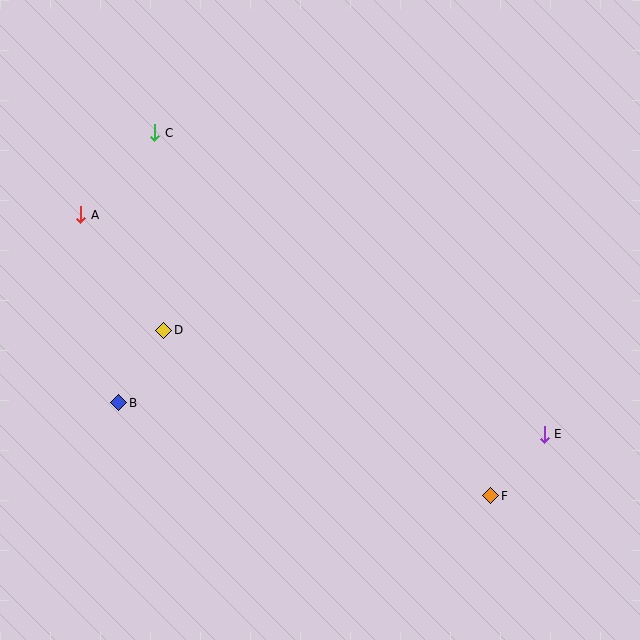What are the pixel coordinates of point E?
Point E is at (544, 434).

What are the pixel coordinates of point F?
Point F is at (491, 496).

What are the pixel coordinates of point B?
Point B is at (119, 403).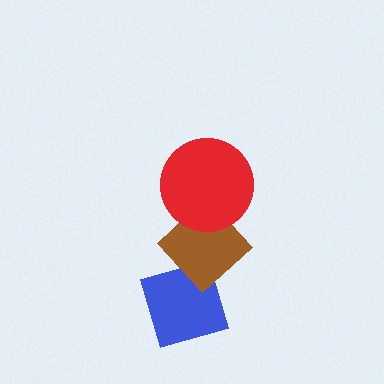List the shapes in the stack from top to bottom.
From top to bottom: the red circle, the brown diamond, the blue diamond.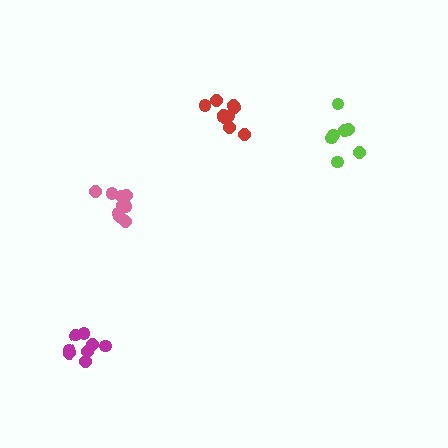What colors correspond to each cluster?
The clusters are colored: pink, red, magenta, lime.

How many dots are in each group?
Group 1: 9 dots, Group 2: 10 dots, Group 3: 8 dots, Group 4: 7 dots (34 total).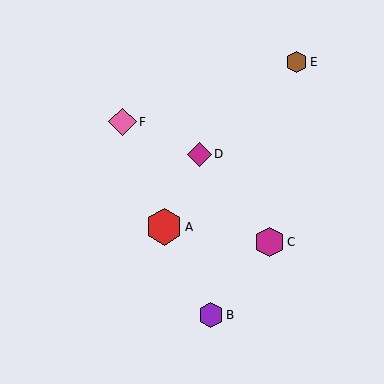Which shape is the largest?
The red hexagon (labeled A) is the largest.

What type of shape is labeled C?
Shape C is a magenta hexagon.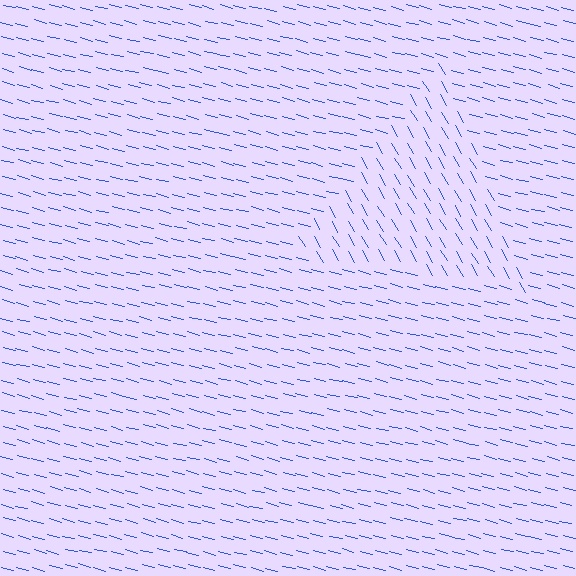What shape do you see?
I see a triangle.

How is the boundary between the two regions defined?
The boundary is defined purely by a change in line orientation (approximately 45 degrees difference). All lines are the same color and thickness.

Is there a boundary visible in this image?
Yes, there is a texture boundary formed by a change in line orientation.